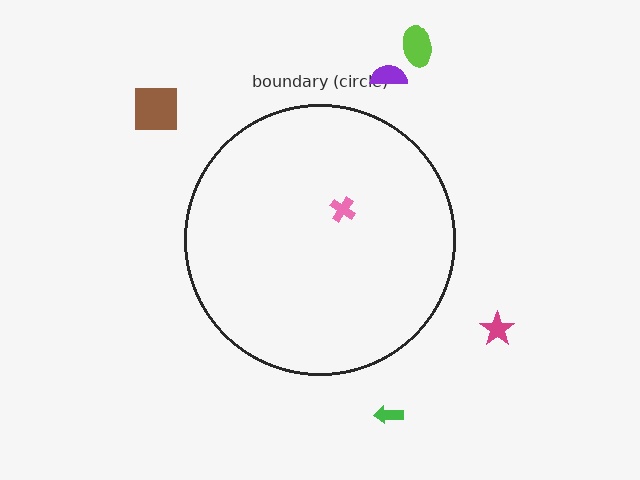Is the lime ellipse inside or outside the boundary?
Outside.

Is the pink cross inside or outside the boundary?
Inside.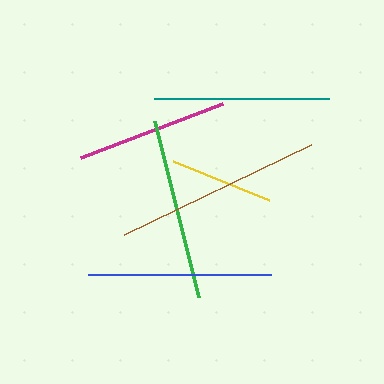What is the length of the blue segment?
The blue segment is approximately 183 pixels long.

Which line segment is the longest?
The brown line is the longest at approximately 207 pixels.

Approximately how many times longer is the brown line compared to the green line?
The brown line is approximately 1.1 times the length of the green line.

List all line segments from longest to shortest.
From longest to shortest: brown, blue, green, teal, magenta, yellow.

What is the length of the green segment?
The green segment is approximately 181 pixels long.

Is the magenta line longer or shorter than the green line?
The green line is longer than the magenta line.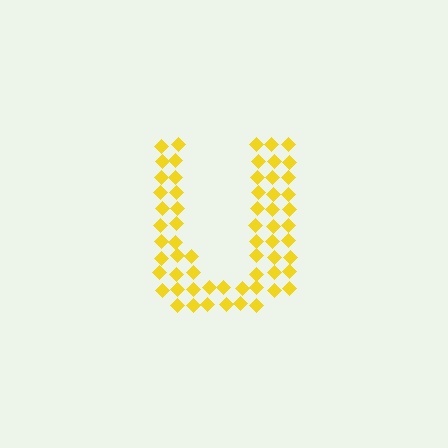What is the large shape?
The large shape is the letter U.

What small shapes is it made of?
It is made of small diamonds.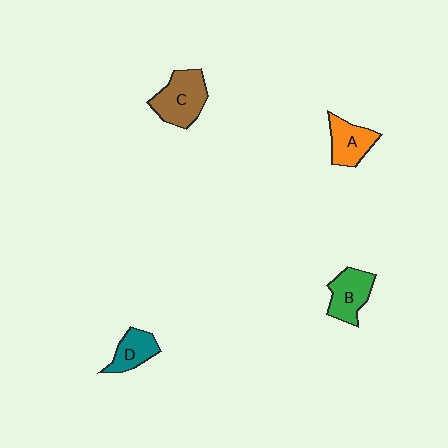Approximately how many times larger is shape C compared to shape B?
Approximately 1.3 times.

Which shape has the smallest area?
Shape D (teal).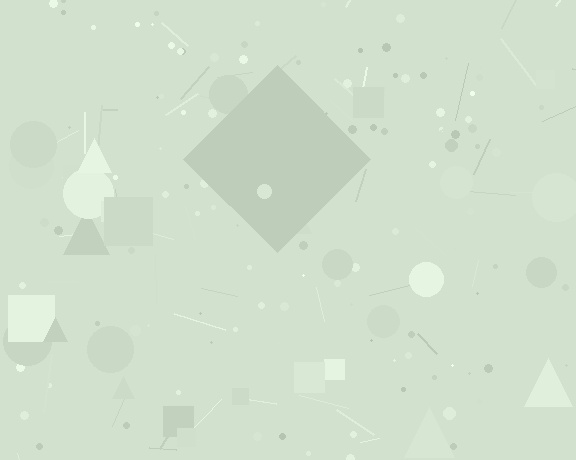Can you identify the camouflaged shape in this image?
The camouflaged shape is a diamond.